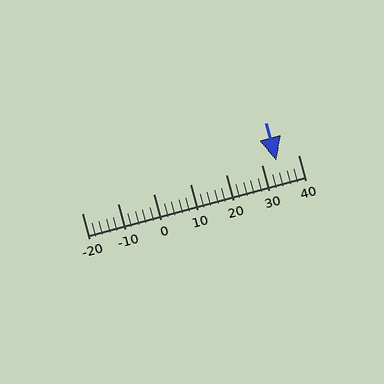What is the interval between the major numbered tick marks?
The major tick marks are spaced 10 units apart.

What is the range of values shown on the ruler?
The ruler shows values from -20 to 40.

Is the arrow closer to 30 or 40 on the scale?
The arrow is closer to 30.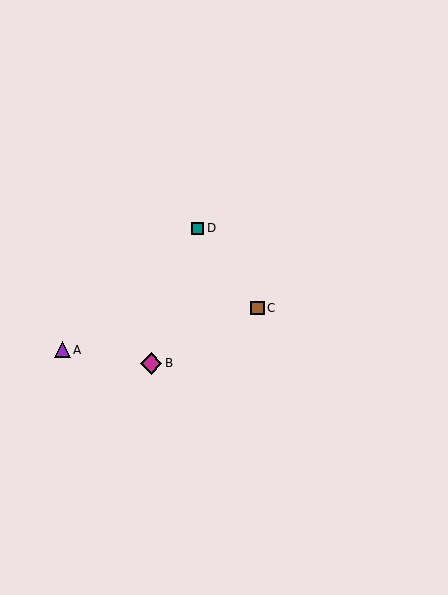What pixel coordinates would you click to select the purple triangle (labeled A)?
Click at (62, 350) to select the purple triangle A.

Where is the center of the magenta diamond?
The center of the magenta diamond is at (151, 363).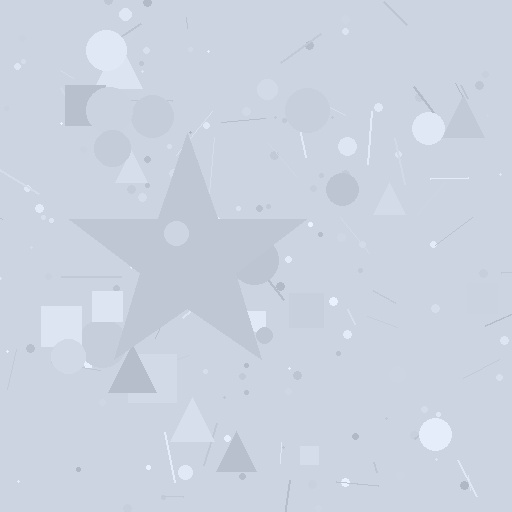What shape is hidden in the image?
A star is hidden in the image.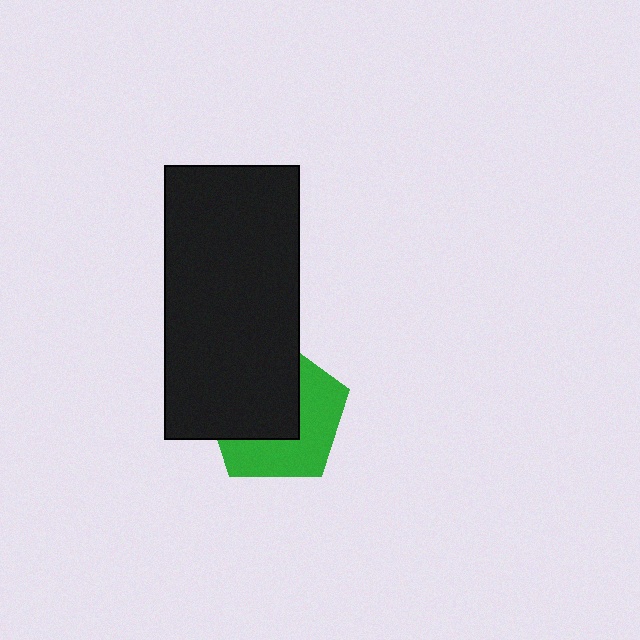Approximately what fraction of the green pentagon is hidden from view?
Roughly 52% of the green pentagon is hidden behind the black rectangle.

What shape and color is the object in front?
The object in front is a black rectangle.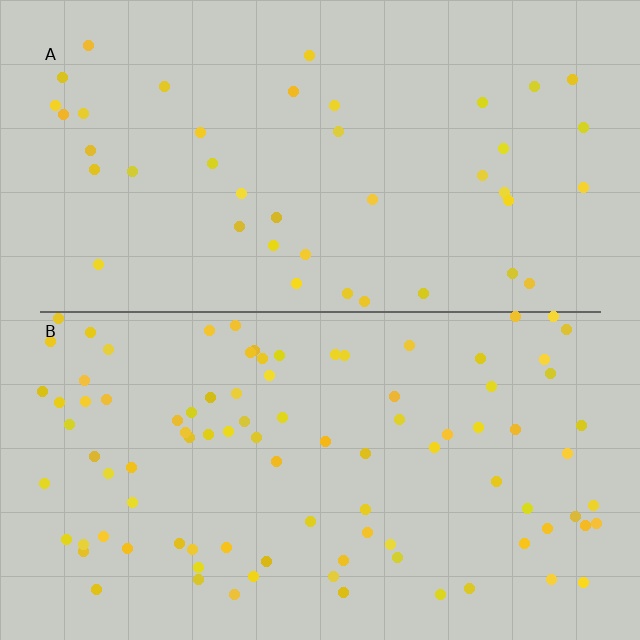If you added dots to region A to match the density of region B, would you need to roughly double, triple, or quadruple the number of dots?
Approximately double.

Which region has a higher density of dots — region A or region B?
B (the bottom).